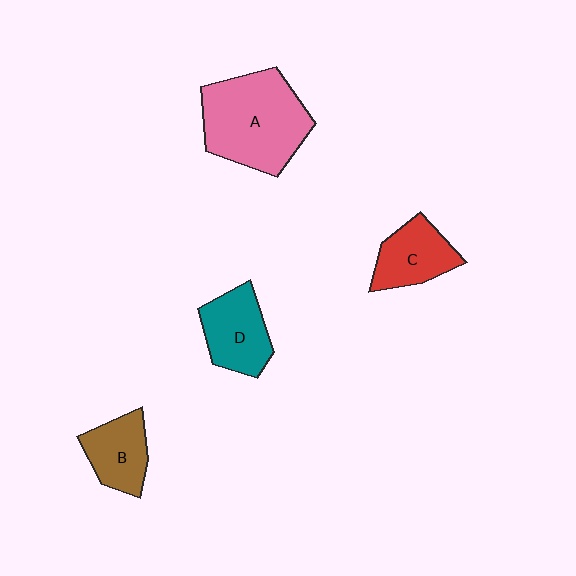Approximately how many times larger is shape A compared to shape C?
Approximately 2.0 times.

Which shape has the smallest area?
Shape B (brown).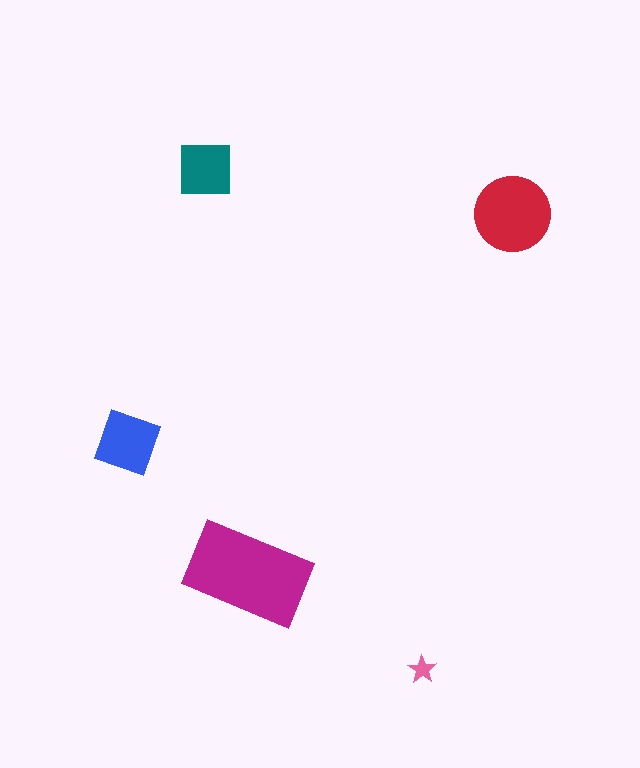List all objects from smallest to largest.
The pink star, the teal square, the blue diamond, the red circle, the magenta rectangle.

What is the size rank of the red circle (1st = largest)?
2nd.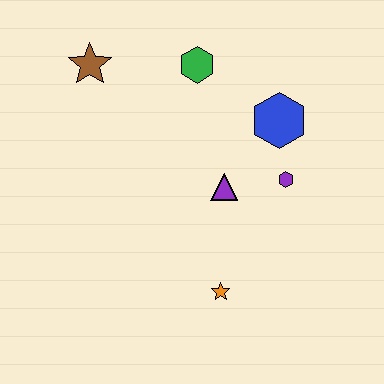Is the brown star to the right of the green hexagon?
No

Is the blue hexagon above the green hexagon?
No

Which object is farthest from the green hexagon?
The orange star is farthest from the green hexagon.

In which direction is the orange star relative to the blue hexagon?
The orange star is below the blue hexagon.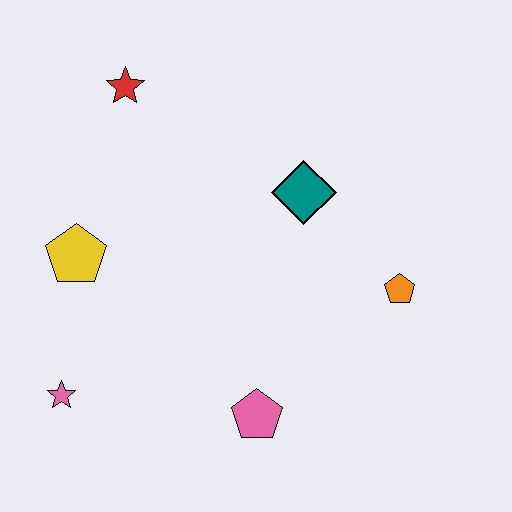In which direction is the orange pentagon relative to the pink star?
The orange pentagon is to the right of the pink star.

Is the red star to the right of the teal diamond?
No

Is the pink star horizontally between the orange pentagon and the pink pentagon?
No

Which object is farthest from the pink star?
The orange pentagon is farthest from the pink star.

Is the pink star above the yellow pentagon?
No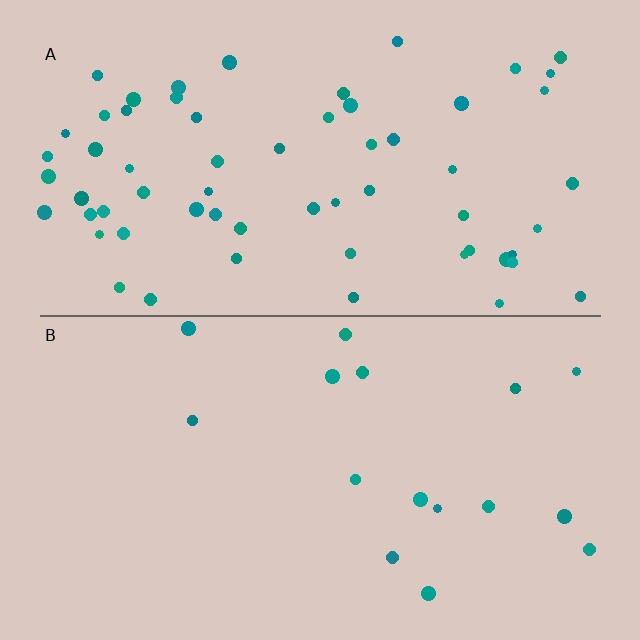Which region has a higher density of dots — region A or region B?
A (the top).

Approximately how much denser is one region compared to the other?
Approximately 3.9× — region A over region B.